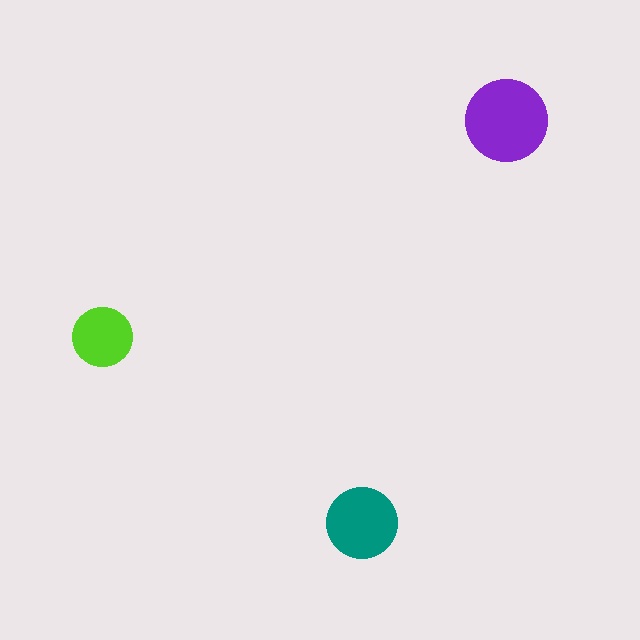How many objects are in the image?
There are 3 objects in the image.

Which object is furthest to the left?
The lime circle is leftmost.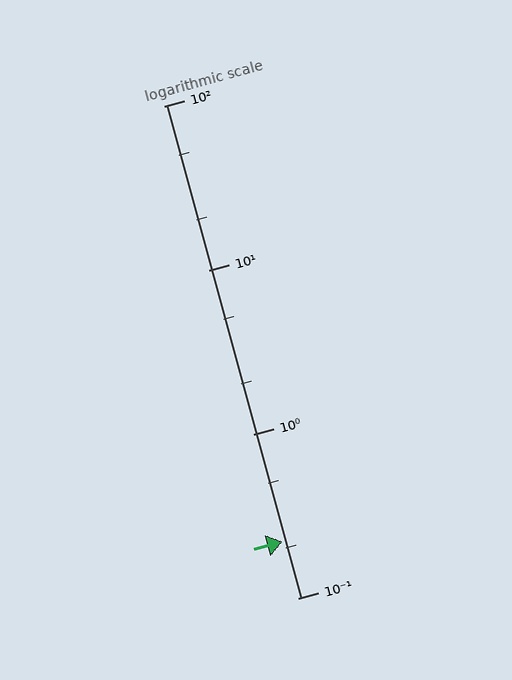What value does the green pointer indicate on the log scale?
The pointer indicates approximately 0.22.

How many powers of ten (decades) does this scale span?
The scale spans 3 decades, from 0.1 to 100.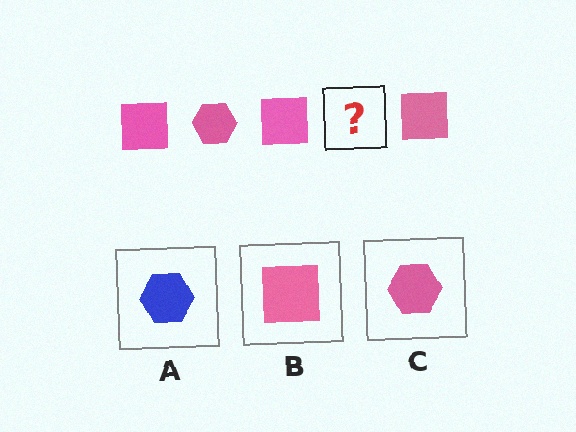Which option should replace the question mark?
Option C.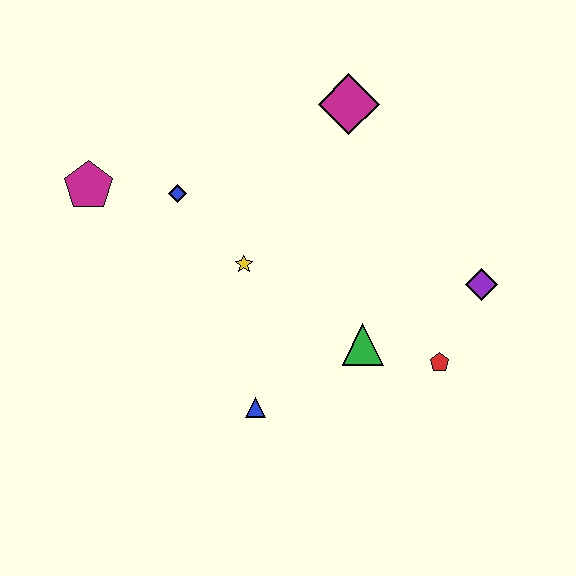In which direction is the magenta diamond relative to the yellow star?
The magenta diamond is above the yellow star.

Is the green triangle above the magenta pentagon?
No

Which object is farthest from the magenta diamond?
The blue triangle is farthest from the magenta diamond.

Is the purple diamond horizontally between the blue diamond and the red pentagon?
No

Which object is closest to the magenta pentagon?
The blue diamond is closest to the magenta pentagon.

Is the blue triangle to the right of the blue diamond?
Yes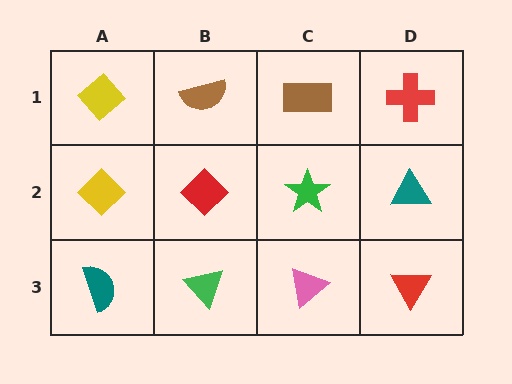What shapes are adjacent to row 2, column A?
A yellow diamond (row 1, column A), a teal semicircle (row 3, column A), a red diamond (row 2, column B).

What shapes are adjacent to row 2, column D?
A red cross (row 1, column D), a red triangle (row 3, column D), a green star (row 2, column C).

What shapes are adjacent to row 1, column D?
A teal triangle (row 2, column D), a brown rectangle (row 1, column C).